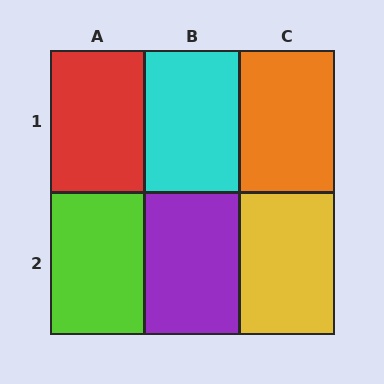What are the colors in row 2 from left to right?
Lime, purple, yellow.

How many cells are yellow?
1 cell is yellow.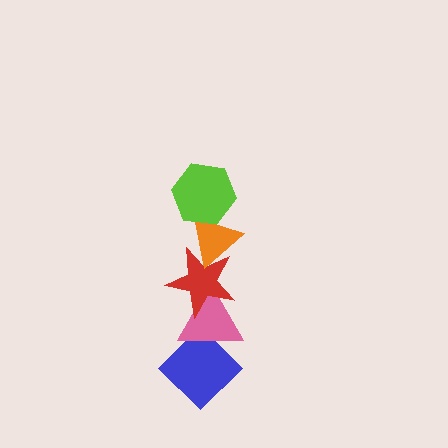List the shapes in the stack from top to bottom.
From top to bottom: the lime hexagon, the orange triangle, the red star, the pink triangle, the blue diamond.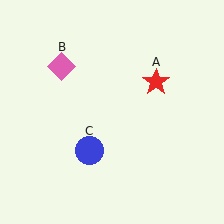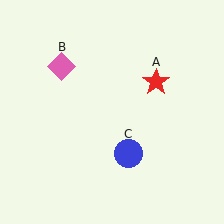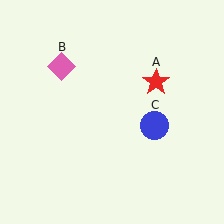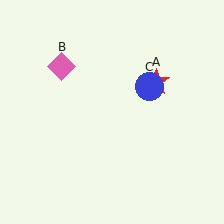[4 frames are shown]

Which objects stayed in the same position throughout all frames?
Red star (object A) and pink diamond (object B) remained stationary.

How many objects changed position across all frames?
1 object changed position: blue circle (object C).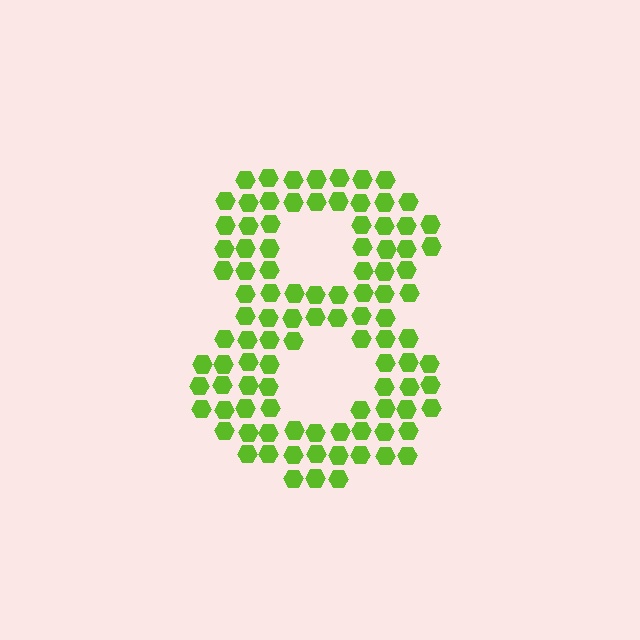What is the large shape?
The large shape is the digit 8.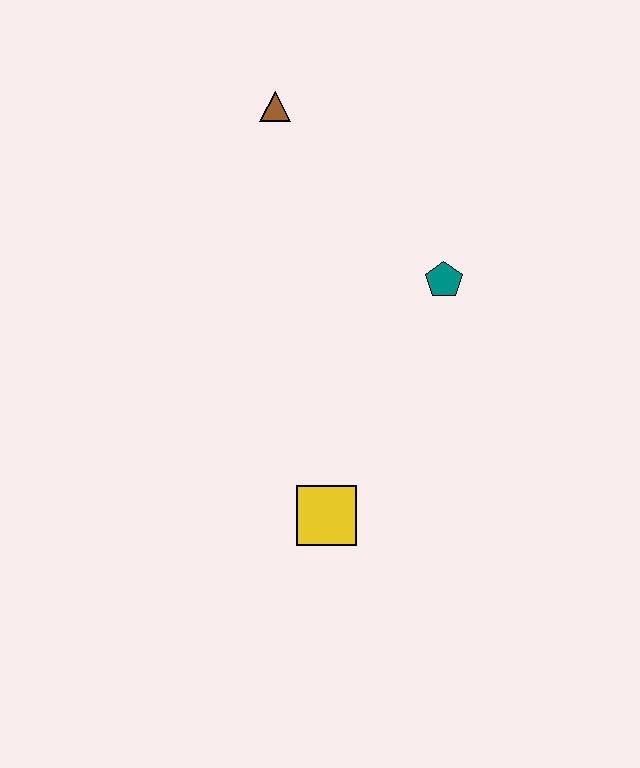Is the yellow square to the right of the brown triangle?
Yes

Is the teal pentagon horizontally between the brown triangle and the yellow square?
No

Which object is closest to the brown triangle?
The teal pentagon is closest to the brown triangle.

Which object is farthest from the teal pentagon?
The yellow square is farthest from the teal pentagon.